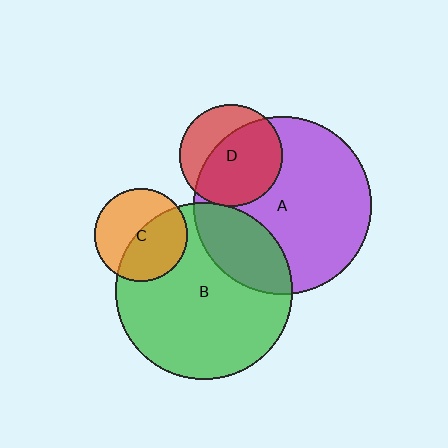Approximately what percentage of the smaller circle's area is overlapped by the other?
Approximately 65%.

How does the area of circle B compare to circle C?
Approximately 3.6 times.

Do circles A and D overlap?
Yes.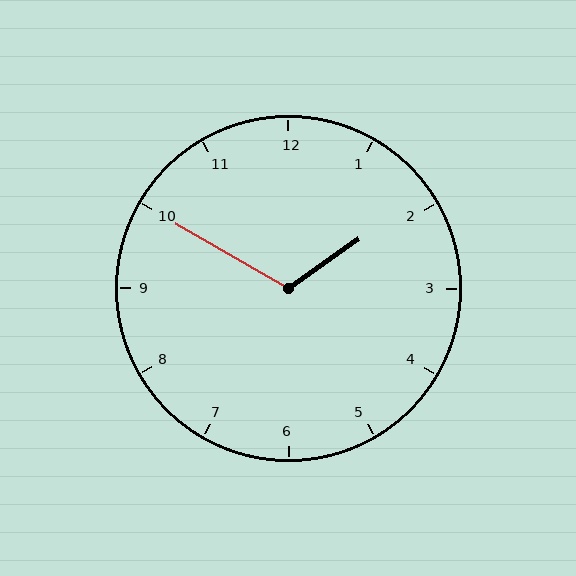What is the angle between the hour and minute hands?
Approximately 115 degrees.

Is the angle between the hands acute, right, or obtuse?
It is obtuse.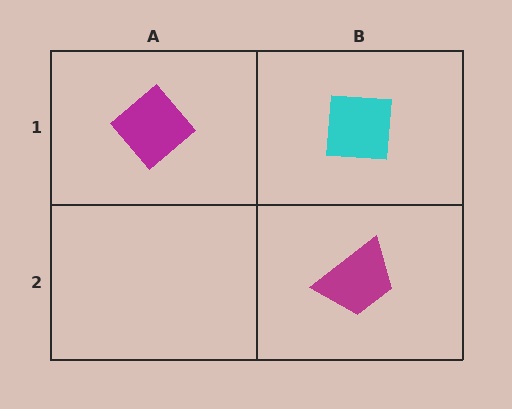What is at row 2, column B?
A magenta trapezoid.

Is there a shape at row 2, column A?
No, that cell is empty.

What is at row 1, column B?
A cyan square.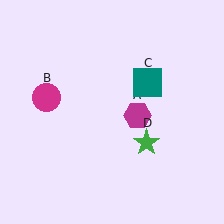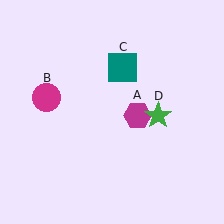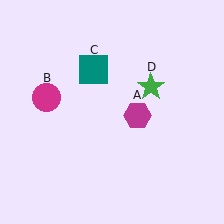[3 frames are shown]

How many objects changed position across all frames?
2 objects changed position: teal square (object C), green star (object D).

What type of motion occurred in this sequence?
The teal square (object C), green star (object D) rotated counterclockwise around the center of the scene.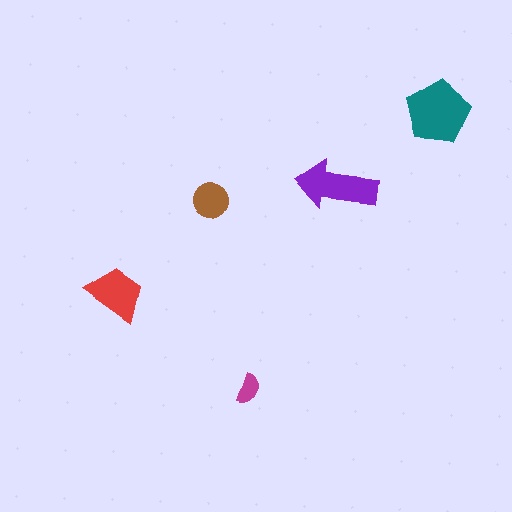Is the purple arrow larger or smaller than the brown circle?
Larger.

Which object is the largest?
The teal pentagon.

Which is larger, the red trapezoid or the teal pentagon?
The teal pentagon.